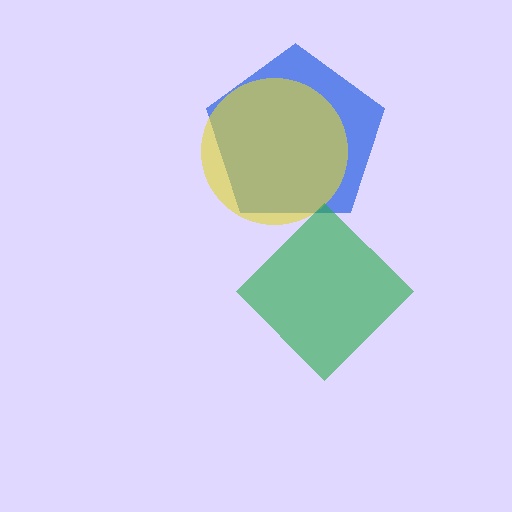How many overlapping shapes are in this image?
There are 3 overlapping shapes in the image.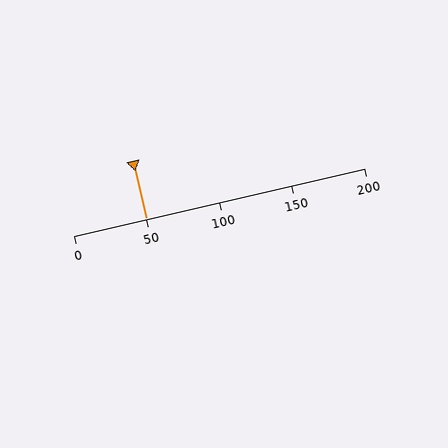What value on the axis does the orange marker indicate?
The marker indicates approximately 50.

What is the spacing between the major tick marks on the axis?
The major ticks are spaced 50 apart.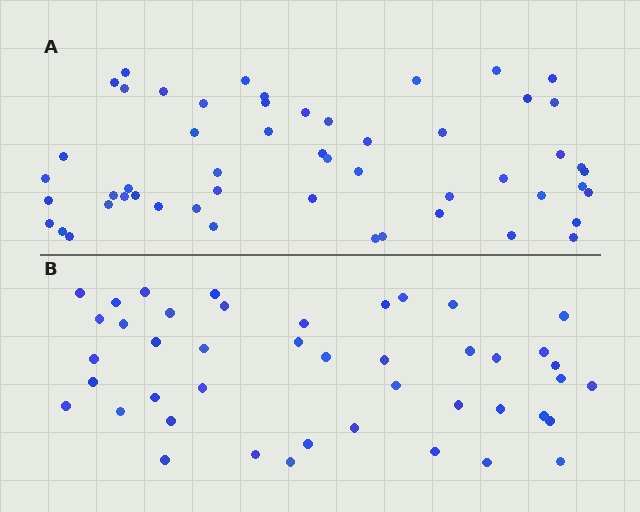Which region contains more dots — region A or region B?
Region A (the top region) has more dots.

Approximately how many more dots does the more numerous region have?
Region A has roughly 8 or so more dots than region B.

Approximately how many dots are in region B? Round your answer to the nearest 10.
About 40 dots. (The exact count is 44, which rounds to 40.)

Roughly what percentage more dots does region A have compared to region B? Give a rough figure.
About 20% more.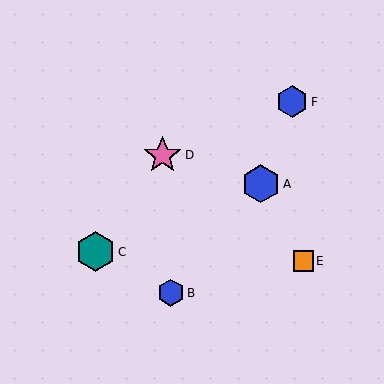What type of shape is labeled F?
Shape F is a blue hexagon.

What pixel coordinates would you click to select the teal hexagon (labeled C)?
Click at (95, 252) to select the teal hexagon C.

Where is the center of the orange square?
The center of the orange square is at (303, 261).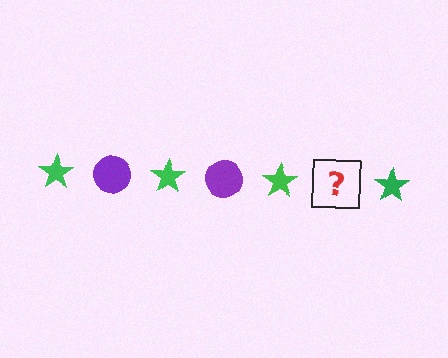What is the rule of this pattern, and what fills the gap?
The rule is that the pattern alternates between green star and purple circle. The gap should be filled with a purple circle.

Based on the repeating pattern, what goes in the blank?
The blank should be a purple circle.